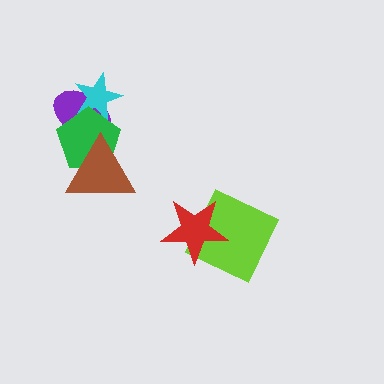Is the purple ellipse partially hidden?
Yes, it is partially covered by another shape.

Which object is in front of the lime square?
The red star is in front of the lime square.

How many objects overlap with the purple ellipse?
3 objects overlap with the purple ellipse.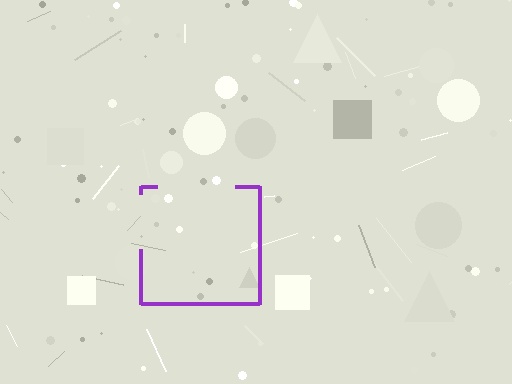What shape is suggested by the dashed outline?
The dashed outline suggests a square.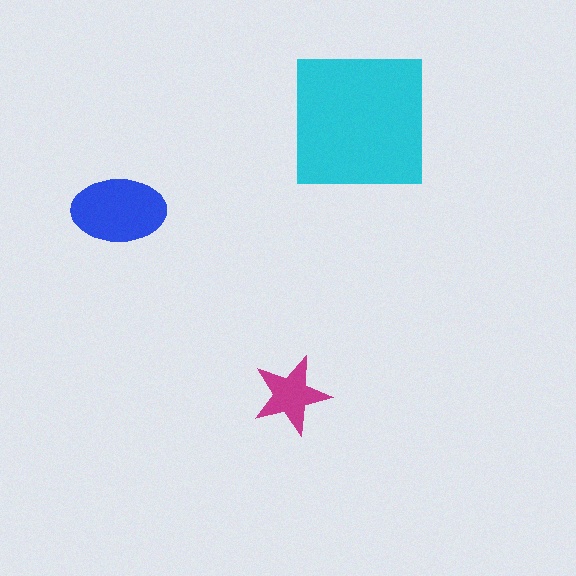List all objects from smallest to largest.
The magenta star, the blue ellipse, the cyan square.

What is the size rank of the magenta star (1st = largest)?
3rd.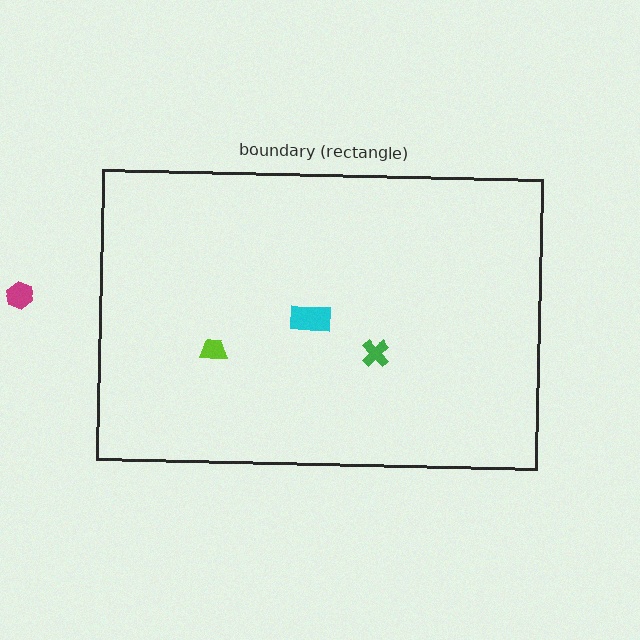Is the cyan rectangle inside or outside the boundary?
Inside.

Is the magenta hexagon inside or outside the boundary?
Outside.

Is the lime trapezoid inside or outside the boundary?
Inside.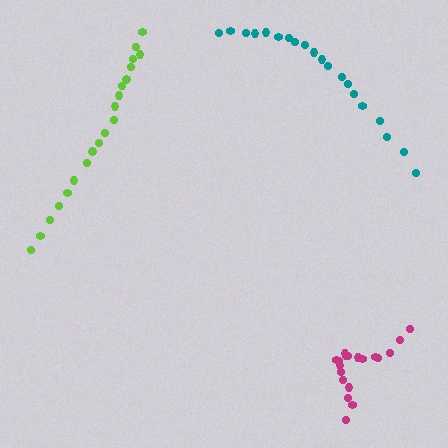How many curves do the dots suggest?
There are 3 distinct paths.